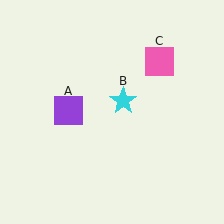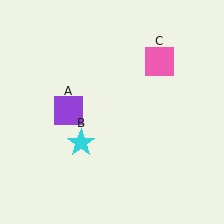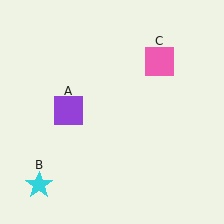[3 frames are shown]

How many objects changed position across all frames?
1 object changed position: cyan star (object B).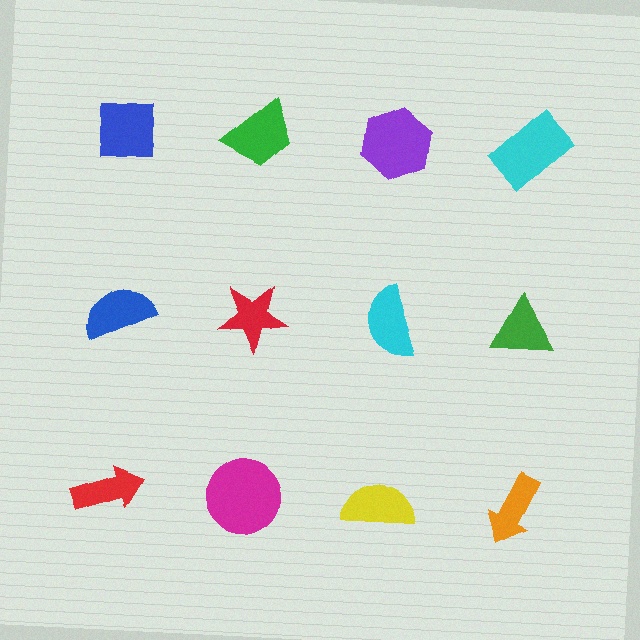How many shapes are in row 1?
4 shapes.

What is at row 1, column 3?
A purple hexagon.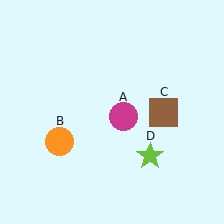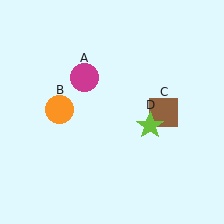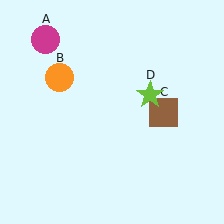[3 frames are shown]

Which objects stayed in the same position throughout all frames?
Brown square (object C) remained stationary.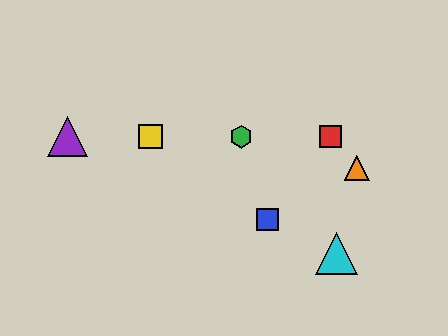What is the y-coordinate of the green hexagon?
The green hexagon is at y≈137.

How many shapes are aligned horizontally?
4 shapes (the red square, the green hexagon, the yellow square, the purple triangle) are aligned horizontally.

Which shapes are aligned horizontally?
The red square, the green hexagon, the yellow square, the purple triangle are aligned horizontally.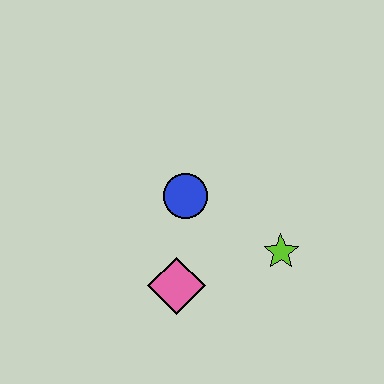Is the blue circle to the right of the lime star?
No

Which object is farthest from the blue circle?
The lime star is farthest from the blue circle.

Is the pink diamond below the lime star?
Yes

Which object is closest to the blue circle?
The pink diamond is closest to the blue circle.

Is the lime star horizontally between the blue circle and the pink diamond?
No